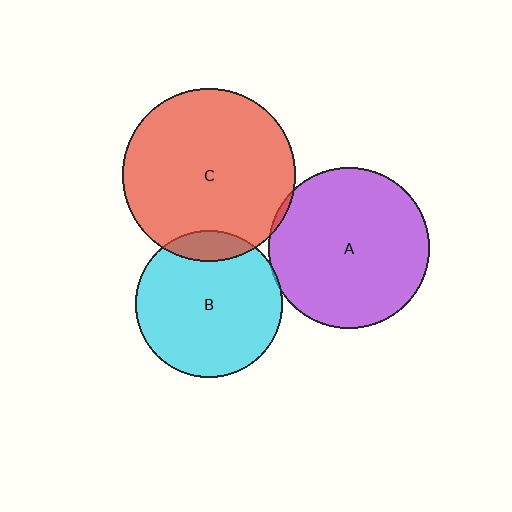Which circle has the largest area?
Circle C (red).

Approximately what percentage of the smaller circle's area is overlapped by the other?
Approximately 5%.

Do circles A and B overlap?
Yes.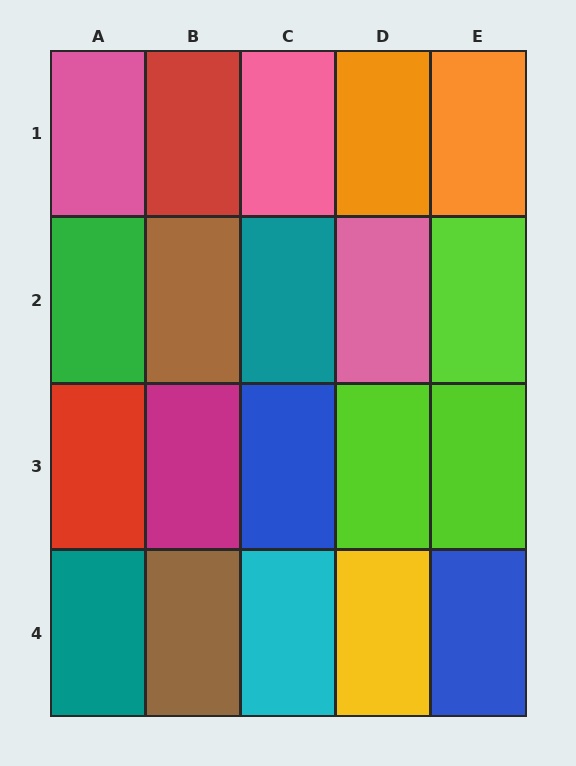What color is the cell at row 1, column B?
Red.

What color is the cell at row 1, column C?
Pink.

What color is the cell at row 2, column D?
Pink.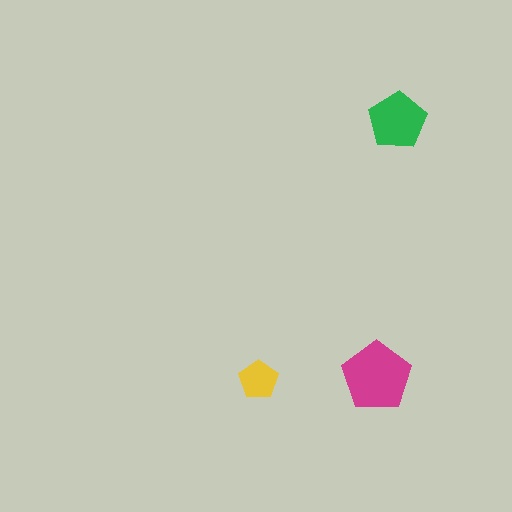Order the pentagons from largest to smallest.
the magenta one, the green one, the yellow one.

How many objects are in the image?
There are 3 objects in the image.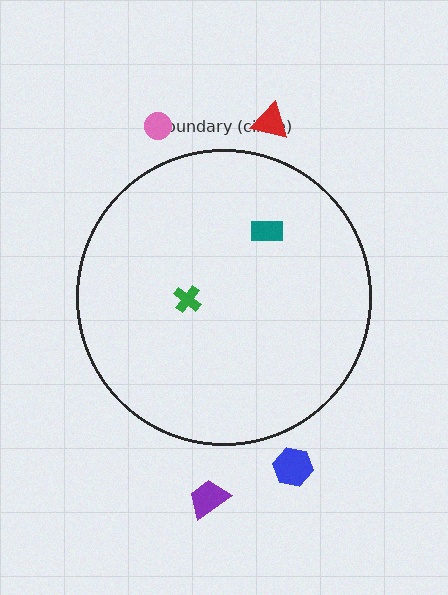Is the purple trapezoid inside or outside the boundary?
Outside.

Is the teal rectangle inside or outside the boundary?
Inside.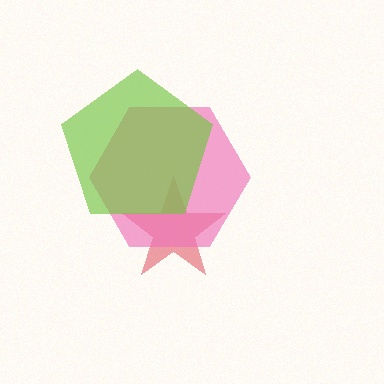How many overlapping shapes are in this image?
There are 3 overlapping shapes in the image.